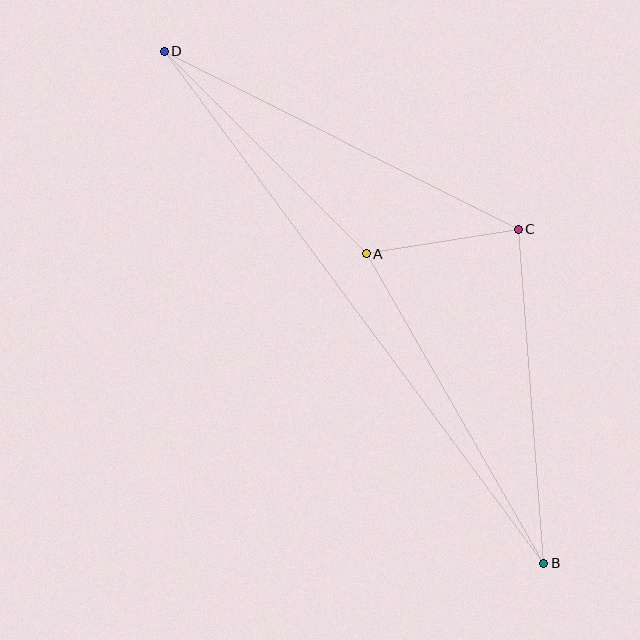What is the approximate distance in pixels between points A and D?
The distance between A and D is approximately 286 pixels.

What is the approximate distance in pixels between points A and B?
The distance between A and B is approximately 356 pixels.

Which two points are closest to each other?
Points A and C are closest to each other.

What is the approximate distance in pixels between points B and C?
The distance between B and C is approximately 335 pixels.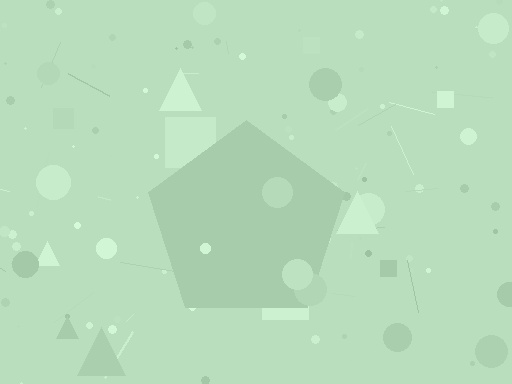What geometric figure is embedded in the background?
A pentagon is embedded in the background.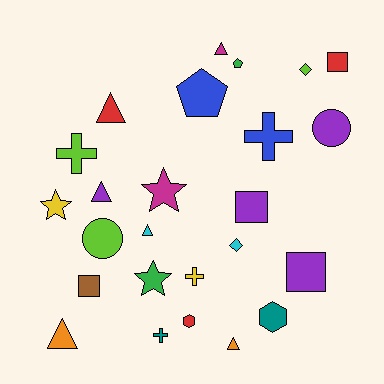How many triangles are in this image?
There are 6 triangles.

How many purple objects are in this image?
There are 4 purple objects.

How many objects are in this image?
There are 25 objects.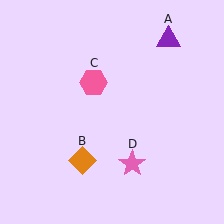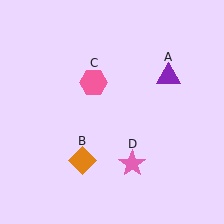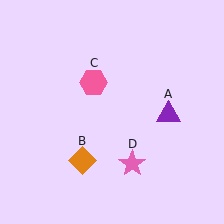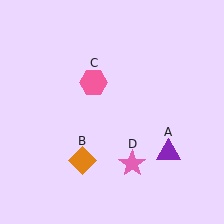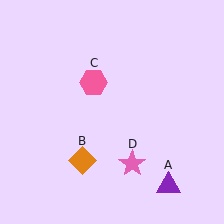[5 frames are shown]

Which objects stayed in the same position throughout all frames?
Orange diamond (object B) and pink hexagon (object C) and pink star (object D) remained stationary.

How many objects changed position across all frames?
1 object changed position: purple triangle (object A).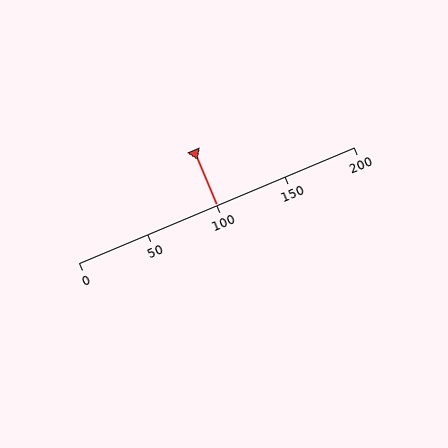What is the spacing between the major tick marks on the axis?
The major ticks are spaced 50 apart.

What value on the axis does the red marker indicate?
The marker indicates approximately 100.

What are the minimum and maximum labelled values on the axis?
The axis runs from 0 to 200.